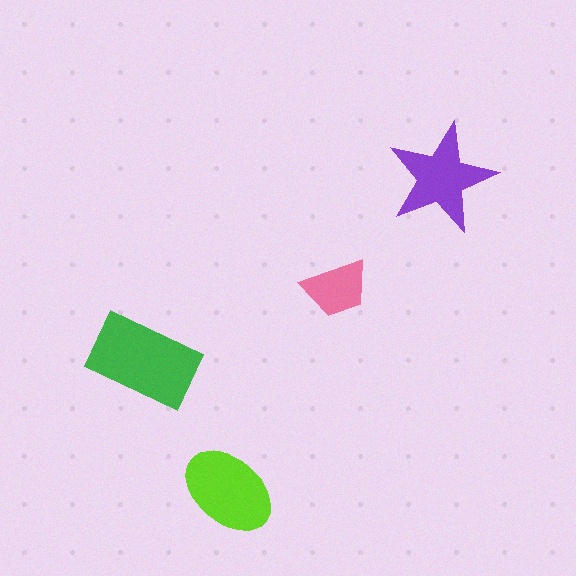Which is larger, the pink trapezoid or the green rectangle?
The green rectangle.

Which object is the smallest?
The pink trapezoid.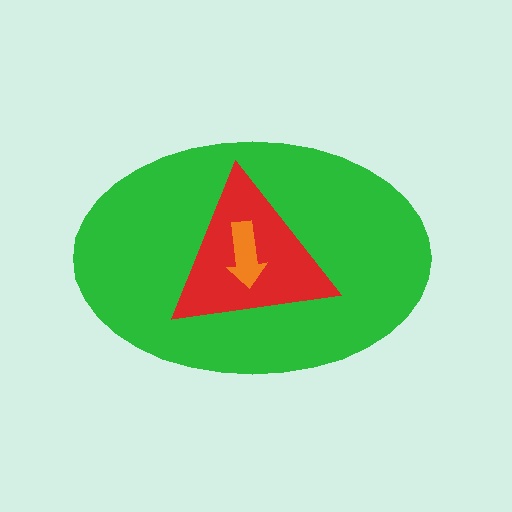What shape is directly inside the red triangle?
The orange arrow.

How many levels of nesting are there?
3.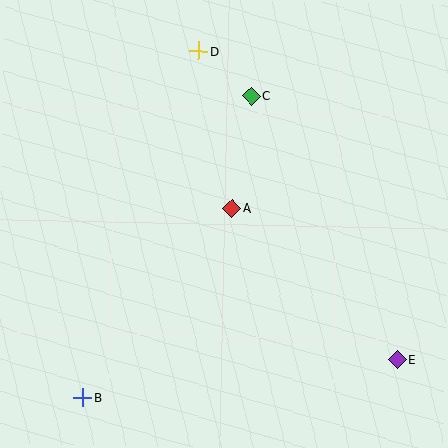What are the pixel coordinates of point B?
Point B is at (83, 398).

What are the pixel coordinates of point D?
Point D is at (199, 51).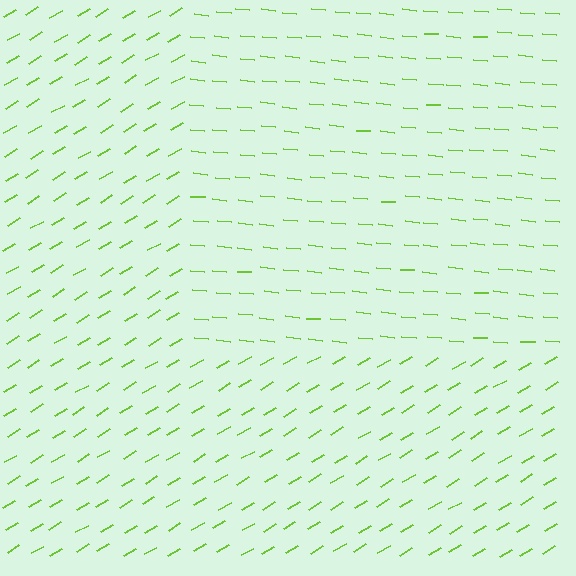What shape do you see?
I see a rectangle.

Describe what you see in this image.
The image is filled with small lime line segments. A rectangle region in the image has lines oriented differently from the surrounding lines, creating a visible texture boundary.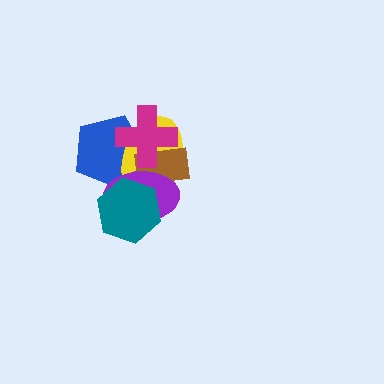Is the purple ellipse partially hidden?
Yes, it is partially covered by another shape.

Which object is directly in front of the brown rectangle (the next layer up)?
The magenta cross is directly in front of the brown rectangle.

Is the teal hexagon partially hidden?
No, no other shape covers it.